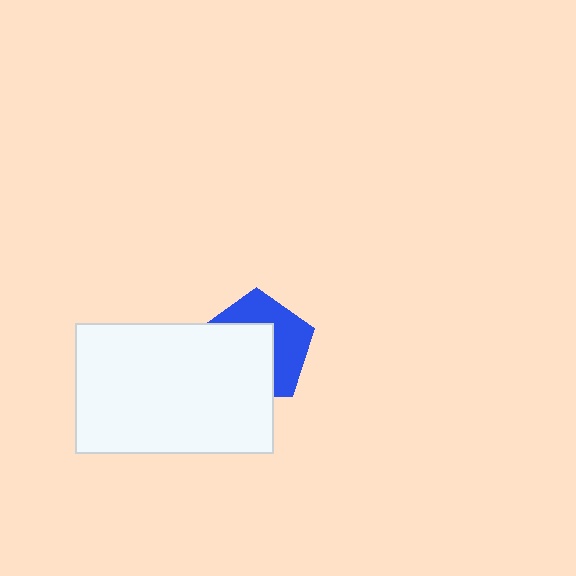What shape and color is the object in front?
The object in front is a white rectangle.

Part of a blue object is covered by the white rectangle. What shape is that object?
It is a pentagon.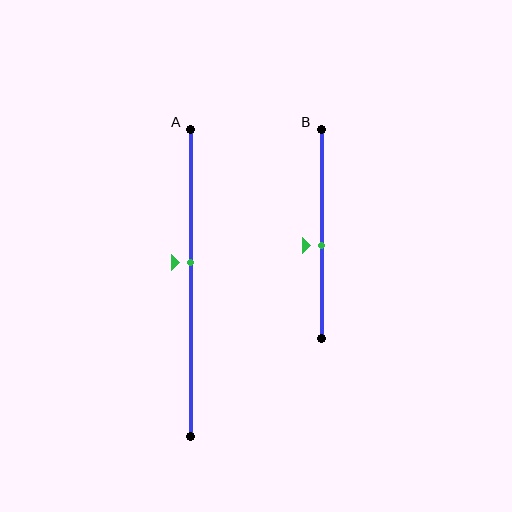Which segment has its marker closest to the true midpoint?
Segment B has its marker closest to the true midpoint.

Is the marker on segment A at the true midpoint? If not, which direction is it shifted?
No, the marker on segment A is shifted upward by about 6% of the segment length.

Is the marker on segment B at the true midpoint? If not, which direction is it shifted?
No, the marker on segment B is shifted downward by about 5% of the segment length.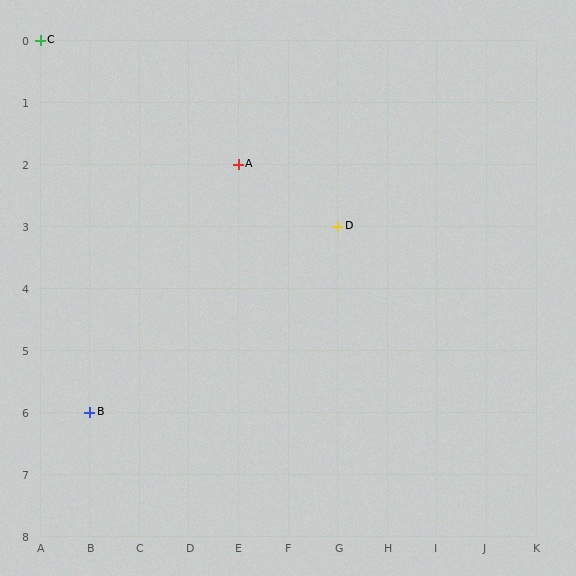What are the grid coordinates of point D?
Point D is at grid coordinates (G, 3).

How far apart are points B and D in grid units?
Points B and D are 5 columns and 3 rows apart (about 5.8 grid units diagonally).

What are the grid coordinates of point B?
Point B is at grid coordinates (B, 6).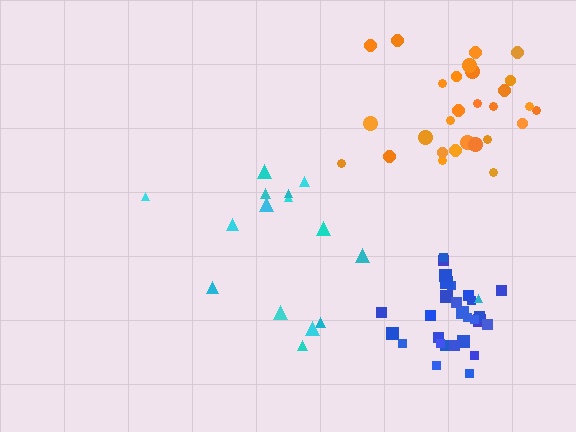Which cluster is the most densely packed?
Blue.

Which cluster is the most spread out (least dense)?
Cyan.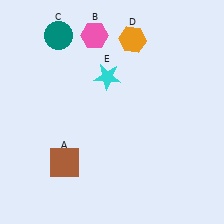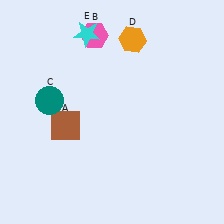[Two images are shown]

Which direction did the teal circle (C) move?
The teal circle (C) moved down.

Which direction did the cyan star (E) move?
The cyan star (E) moved up.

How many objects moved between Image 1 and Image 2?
3 objects moved between the two images.